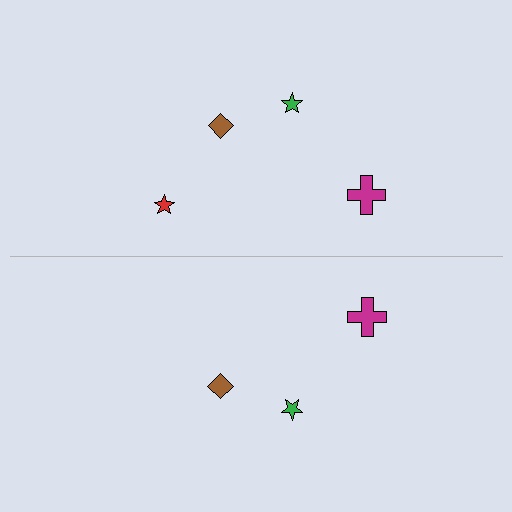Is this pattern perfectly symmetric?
No, the pattern is not perfectly symmetric. A red star is missing from the bottom side.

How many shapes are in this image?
There are 7 shapes in this image.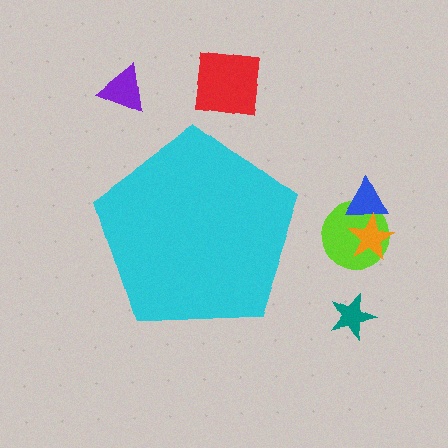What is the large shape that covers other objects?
A cyan pentagon.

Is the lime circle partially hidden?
No, the lime circle is fully visible.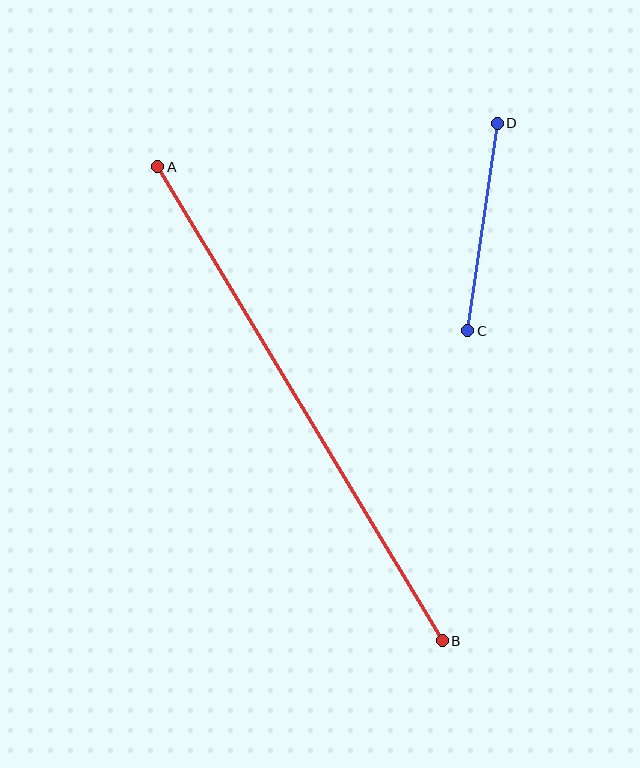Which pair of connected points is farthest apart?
Points A and B are farthest apart.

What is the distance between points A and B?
The distance is approximately 553 pixels.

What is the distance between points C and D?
The distance is approximately 210 pixels.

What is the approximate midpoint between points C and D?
The midpoint is at approximately (482, 227) pixels.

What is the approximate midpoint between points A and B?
The midpoint is at approximately (300, 404) pixels.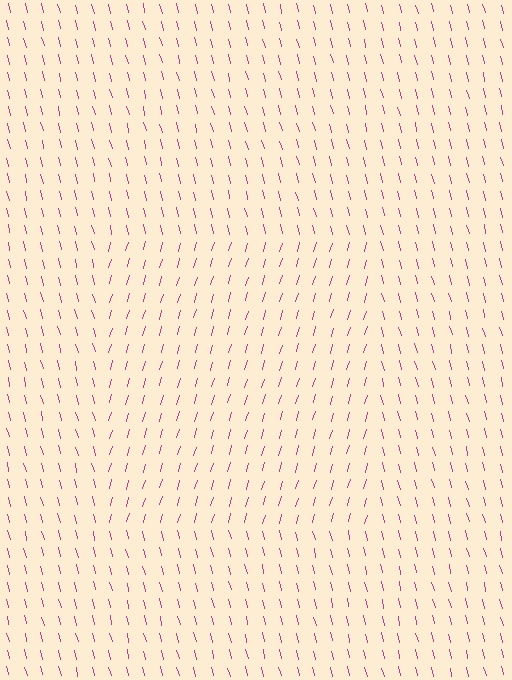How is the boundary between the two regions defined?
The boundary is defined purely by a change in line orientation (approximately 30 degrees difference). All lines are the same color and thickness.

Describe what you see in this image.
The image is filled with small magenta line segments. A rectangle region in the image has lines oriented differently from the surrounding lines, creating a visible texture boundary.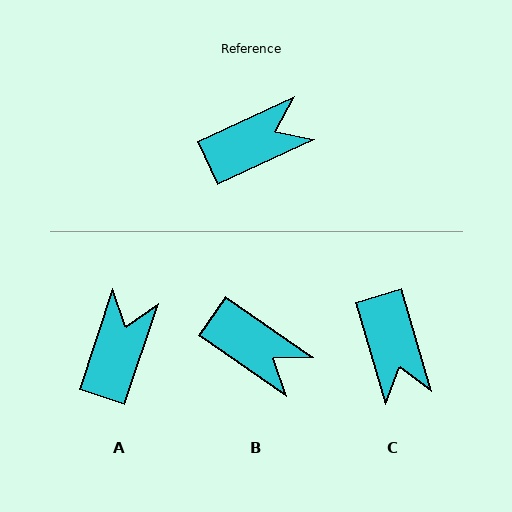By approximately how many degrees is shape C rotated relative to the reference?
Approximately 99 degrees clockwise.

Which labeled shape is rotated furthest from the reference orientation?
C, about 99 degrees away.